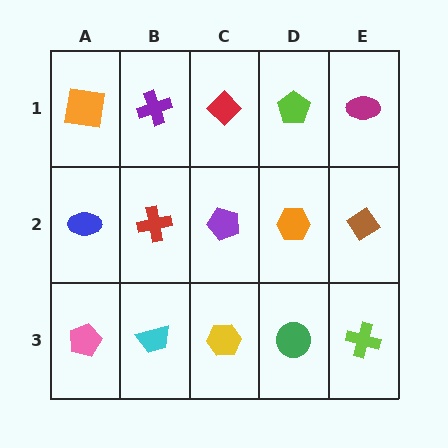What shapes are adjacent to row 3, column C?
A purple pentagon (row 2, column C), a cyan trapezoid (row 3, column B), a green circle (row 3, column D).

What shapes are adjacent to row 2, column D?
A lime pentagon (row 1, column D), a green circle (row 3, column D), a purple pentagon (row 2, column C), a brown diamond (row 2, column E).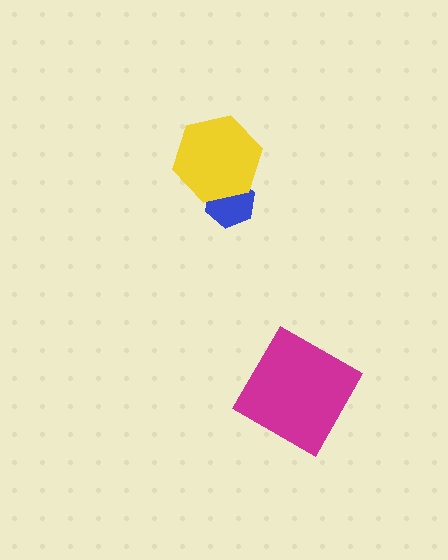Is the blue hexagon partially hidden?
Yes, it is partially covered by another shape.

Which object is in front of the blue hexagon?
The yellow hexagon is in front of the blue hexagon.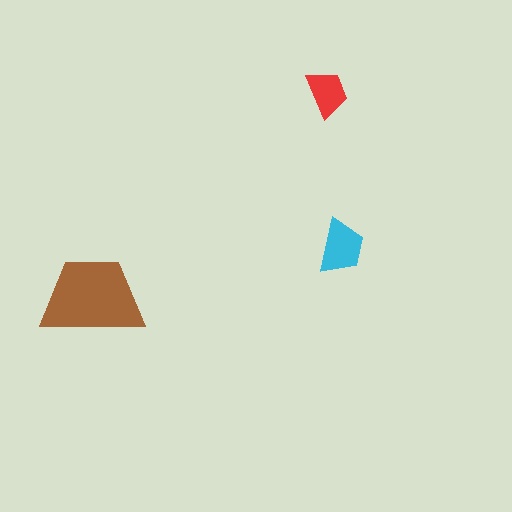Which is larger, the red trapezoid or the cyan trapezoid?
The cyan one.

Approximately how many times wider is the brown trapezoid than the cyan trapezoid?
About 2 times wider.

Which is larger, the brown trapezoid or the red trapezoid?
The brown one.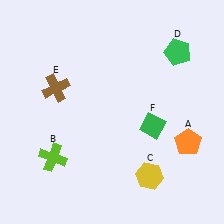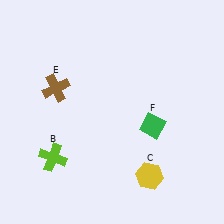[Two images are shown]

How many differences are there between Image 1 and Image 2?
There are 2 differences between the two images.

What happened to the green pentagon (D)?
The green pentagon (D) was removed in Image 2. It was in the top-right area of Image 1.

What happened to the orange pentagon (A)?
The orange pentagon (A) was removed in Image 2. It was in the bottom-right area of Image 1.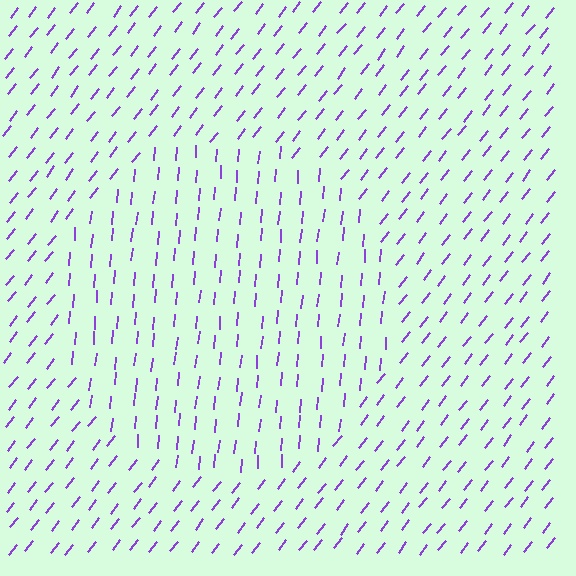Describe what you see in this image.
The image is filled with small purple line segments. A circle region in the image has lines oriented differently from the surrounding lines, creating a visible texture boundary.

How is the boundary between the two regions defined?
The boundary is defined purely by a change in line orientation (approximately 33 degrees difference). All lines are the same color and thickness.